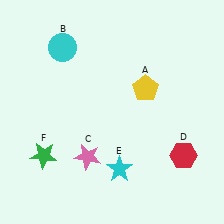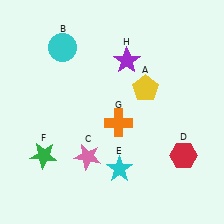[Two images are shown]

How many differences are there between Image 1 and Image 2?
There are 2 differences between the two images.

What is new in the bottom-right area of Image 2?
An orange cross (G) was added in the bottom-right area of Image 2.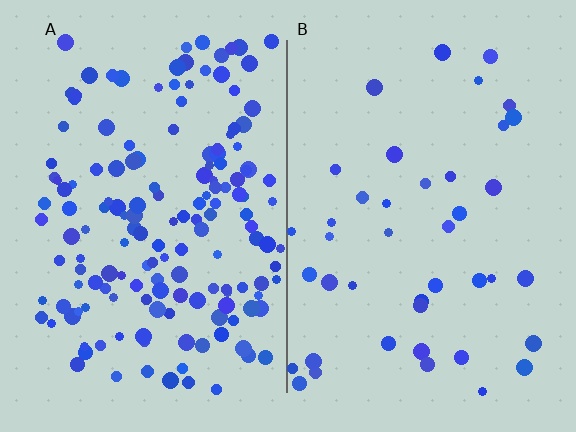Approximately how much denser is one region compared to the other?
Approximately 3.8× — region A over region B.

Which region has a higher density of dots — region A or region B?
A (the left).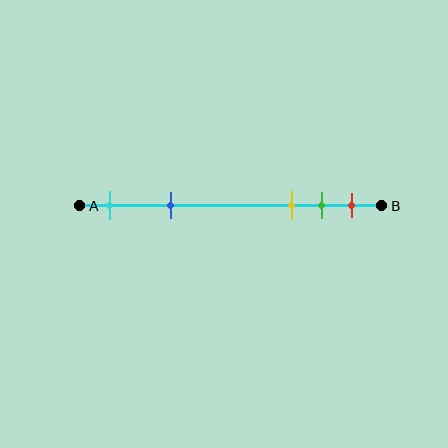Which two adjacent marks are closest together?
The green and red marks are the closest adjacent pair.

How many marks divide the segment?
There are 5 marks dividing the segment.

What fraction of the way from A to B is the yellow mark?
The yellow mark is approximately 70% (0.7) of the way from A to B.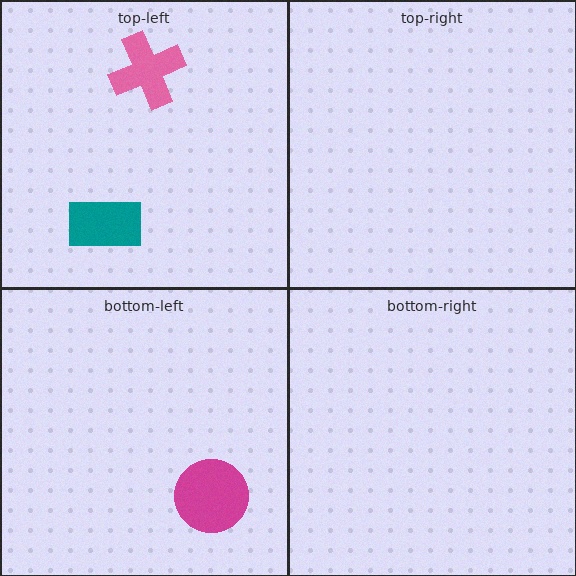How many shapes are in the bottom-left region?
1.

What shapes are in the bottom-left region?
The magenta circle.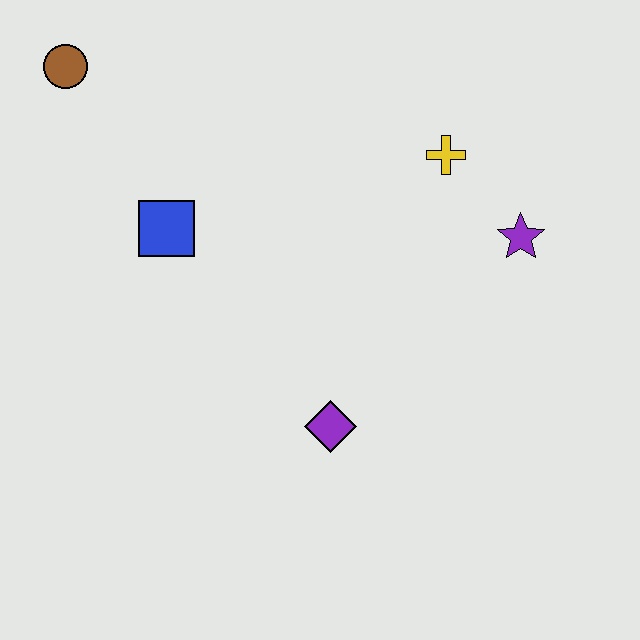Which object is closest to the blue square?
The brown circle is closest to the blue square.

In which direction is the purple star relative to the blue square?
The purple star is to the right of the blue square.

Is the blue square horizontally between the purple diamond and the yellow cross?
No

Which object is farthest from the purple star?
The brown circle is farthest from the purple star.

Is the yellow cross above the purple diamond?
Yes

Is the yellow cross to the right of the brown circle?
Yes